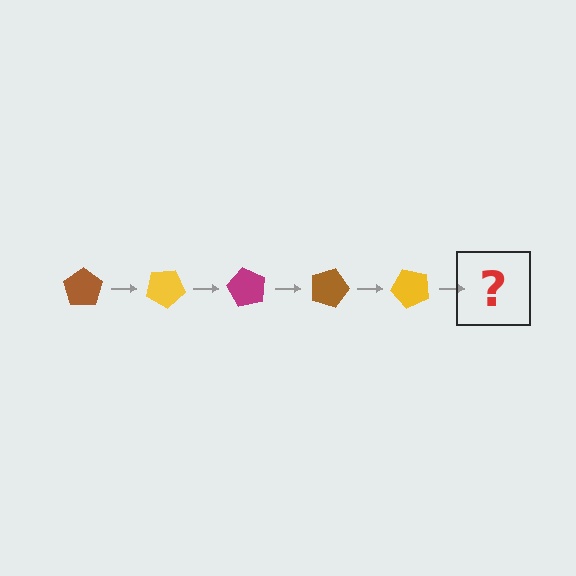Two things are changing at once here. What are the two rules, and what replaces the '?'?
The two rules are that it rotates 30 degrees each step and the color cycles through brown, yellow, and magenta. The '?' should be a magenta pentagon, rotated 150 degrees from the start.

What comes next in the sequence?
The next element should be a magenta pentagon, rotated 150 degrees from the start.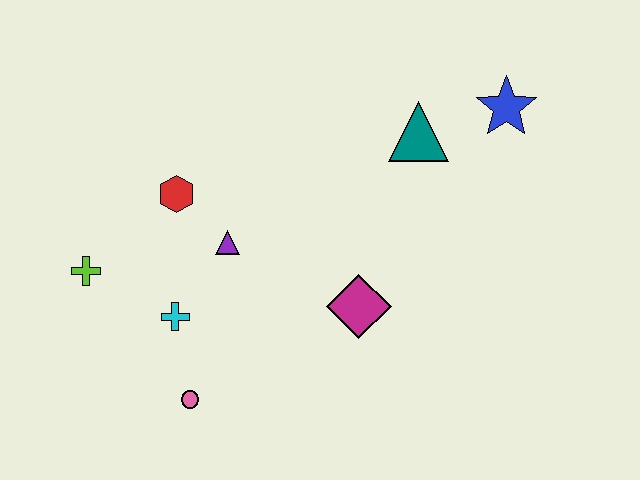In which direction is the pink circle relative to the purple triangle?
The pink circle is below the purple triangle.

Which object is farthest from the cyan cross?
The blue star is farthest from the cyan cross.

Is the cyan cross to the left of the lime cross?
No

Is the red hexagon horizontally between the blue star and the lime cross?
Yes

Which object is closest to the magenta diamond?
The purple triangle is closest to the magenta diamond.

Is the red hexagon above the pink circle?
Yes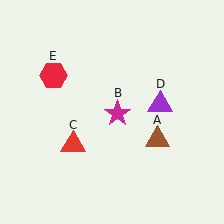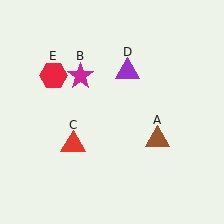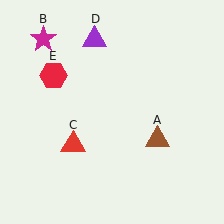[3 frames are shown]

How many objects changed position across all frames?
2 objects changed position: magenta star (object B), purple triangle (object D).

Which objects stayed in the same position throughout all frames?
Brown triangle (object A) and red triangle (object C) and red hexagon (object E) remained stationary.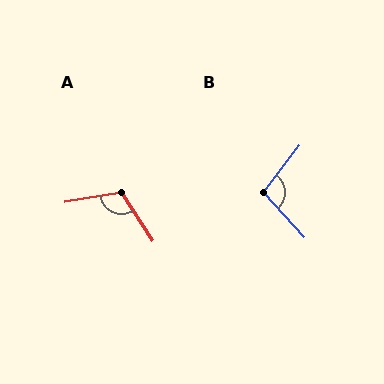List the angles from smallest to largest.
B (100°), A (113°).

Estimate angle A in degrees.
Approximately 113 degrees.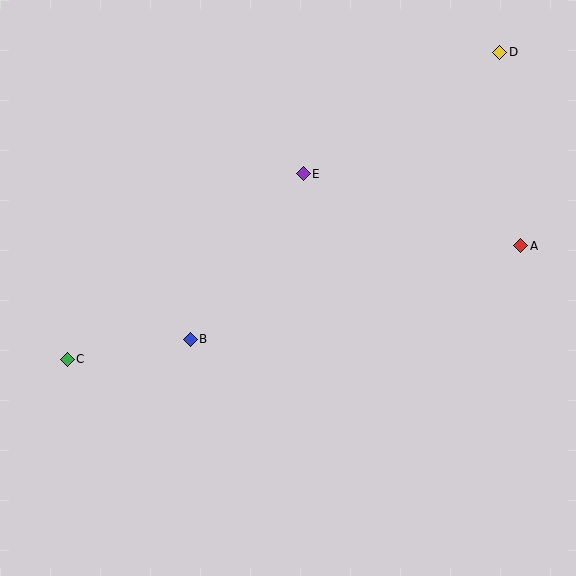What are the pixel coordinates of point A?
Point A is at (521, 246).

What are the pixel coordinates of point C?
Point C is at (67, 359).